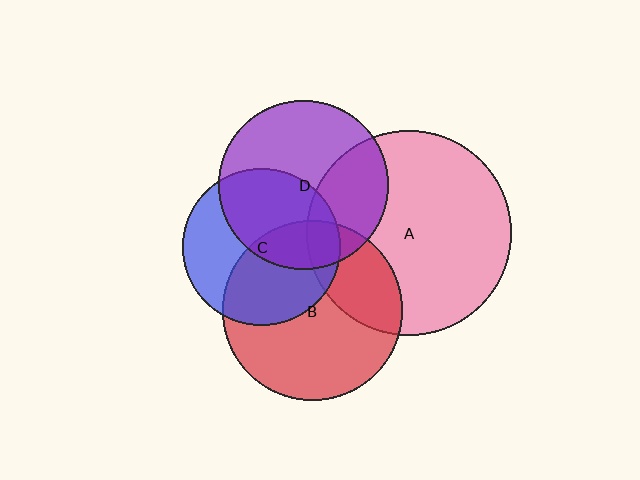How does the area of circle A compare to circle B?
Approximately 1.3 times.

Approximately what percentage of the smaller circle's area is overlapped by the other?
Approximately 45%.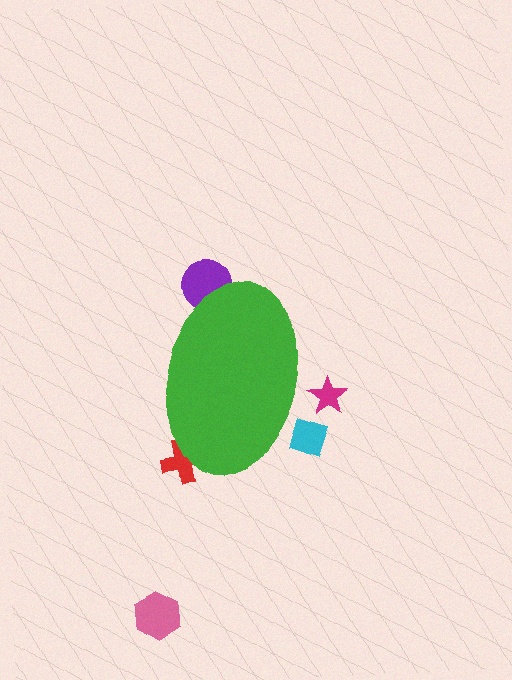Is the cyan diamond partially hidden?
Yes, the cyan diamond is partially hidden behind the green ellipse.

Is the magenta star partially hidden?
Yes, the magenta star is partially hidden behind the green ellipse.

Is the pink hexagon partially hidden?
No, the pink hexagon is fully visible.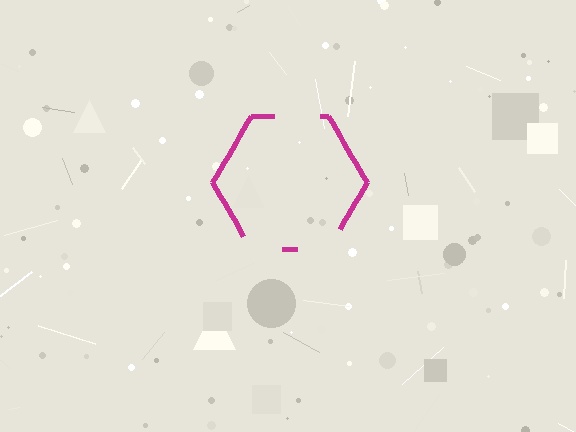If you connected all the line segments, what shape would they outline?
They would outline a hexagon.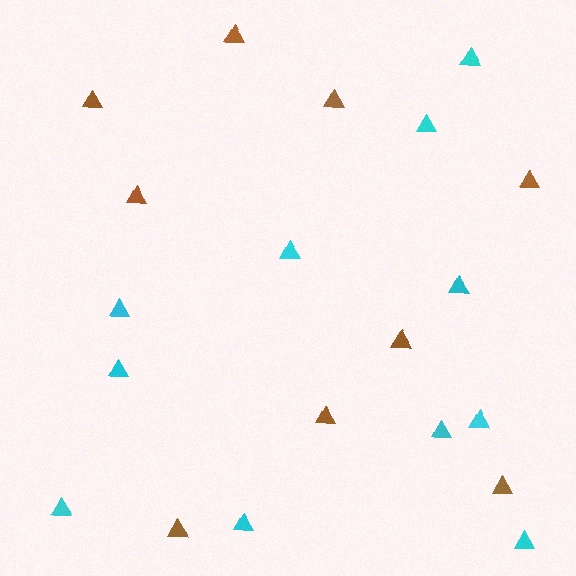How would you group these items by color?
There are 2 groups: one group of cyan triangles (11) and one group of brown triangles (9).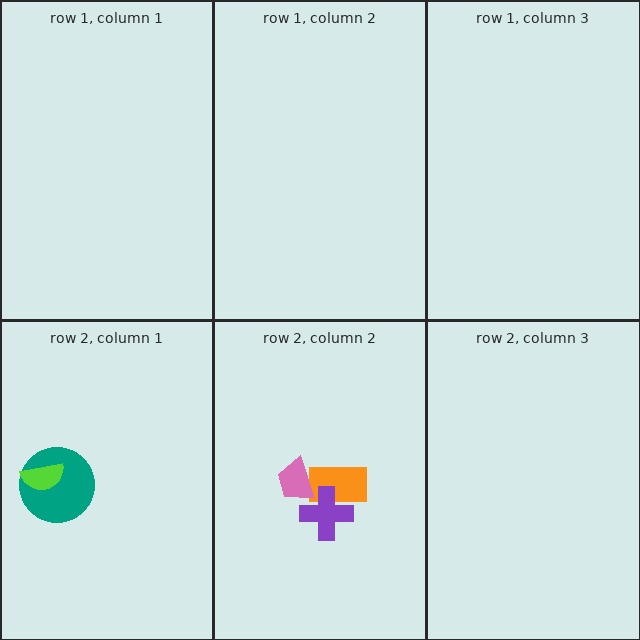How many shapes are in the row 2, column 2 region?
3.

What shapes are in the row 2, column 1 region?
The teal circle, the lime semicircle.